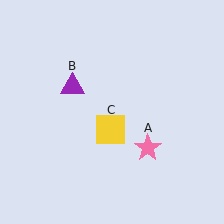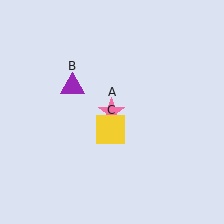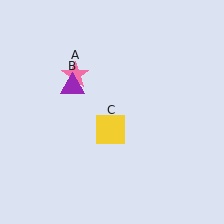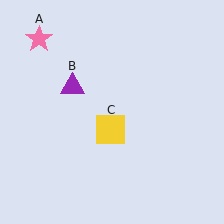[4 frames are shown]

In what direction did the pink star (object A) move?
The pink star (object A) moved up and to the left.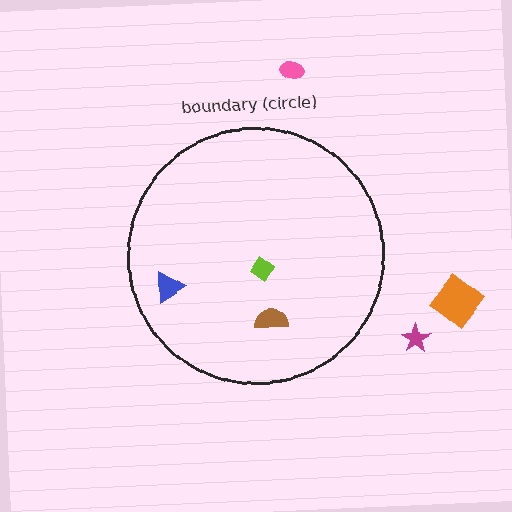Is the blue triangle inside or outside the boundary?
Inside.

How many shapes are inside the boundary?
3 inside, 3 outside.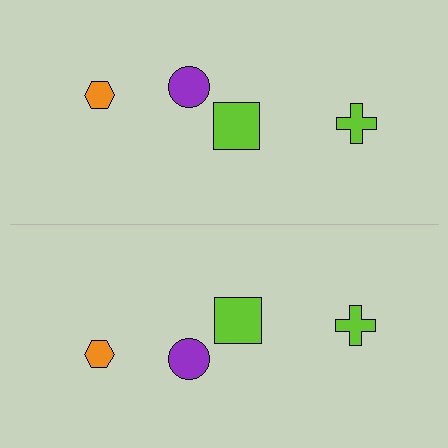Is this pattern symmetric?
Yes, this pattern has bilateral (reflection) symmetry.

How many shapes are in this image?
There are 8 shapes in this image.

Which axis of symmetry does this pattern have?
The pattern has a horizontal axis of symmetry running through the center of the image.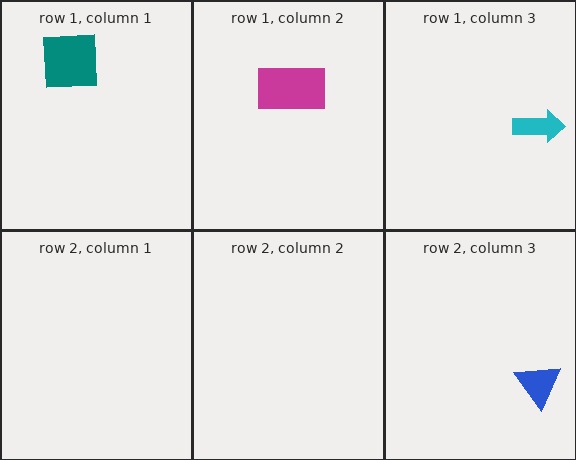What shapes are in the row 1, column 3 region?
The cyan arrow.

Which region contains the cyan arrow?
The row 1, column 3 region.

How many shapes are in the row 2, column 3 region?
1.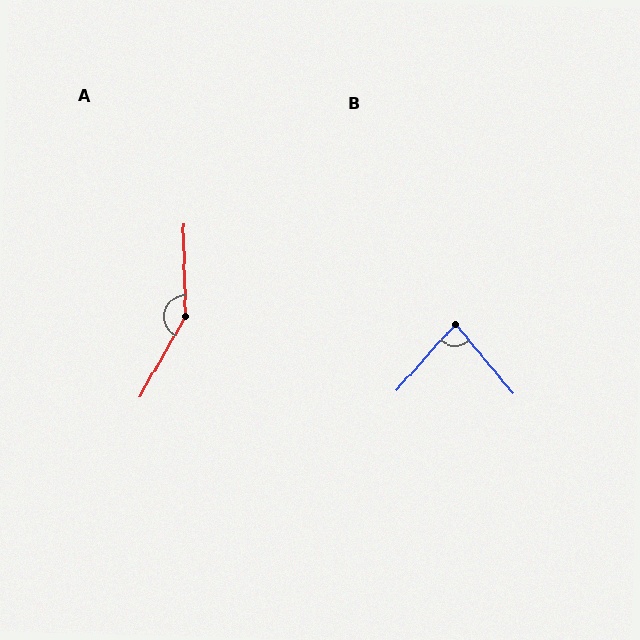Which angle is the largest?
A, at approximately 149 degrees.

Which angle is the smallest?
B, at approximately 82 degrees.